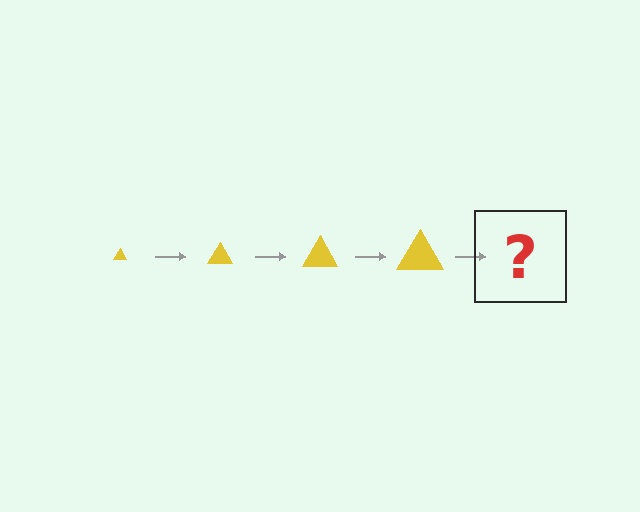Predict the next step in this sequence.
The next step is a yellow triangle, larger than the previous one.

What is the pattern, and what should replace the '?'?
The pattern is that the triangle gets progressively larger each step. The '?' should be a yellow triangle, larger than the previous one.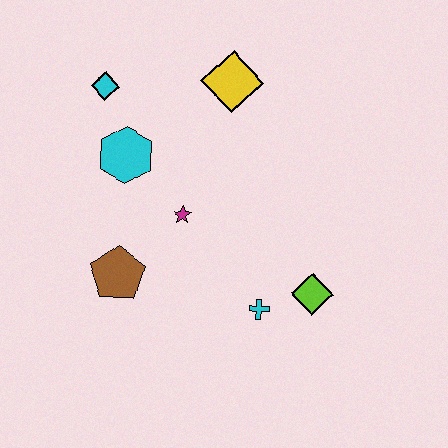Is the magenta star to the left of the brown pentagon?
No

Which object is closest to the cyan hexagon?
The cyan diamond is closest to the cyan hexagon.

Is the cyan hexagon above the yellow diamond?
No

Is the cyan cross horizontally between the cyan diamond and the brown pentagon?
No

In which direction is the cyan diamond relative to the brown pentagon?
The cyan diamond is above the brown pentagon.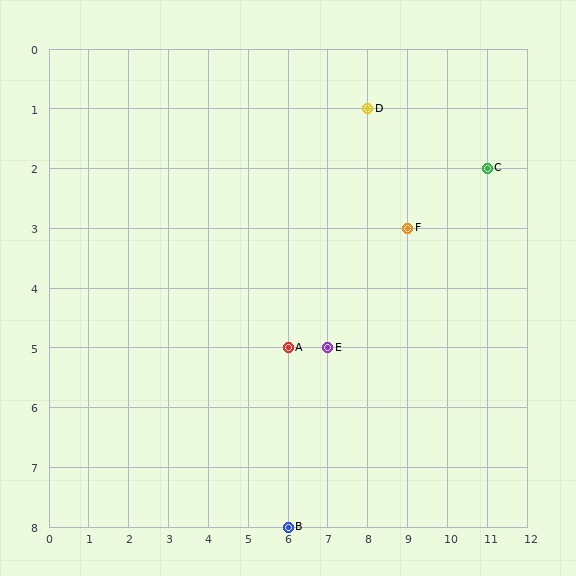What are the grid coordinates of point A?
Point A is at grid coordinates (6, 5).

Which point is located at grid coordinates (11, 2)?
Point C is at (11, 2).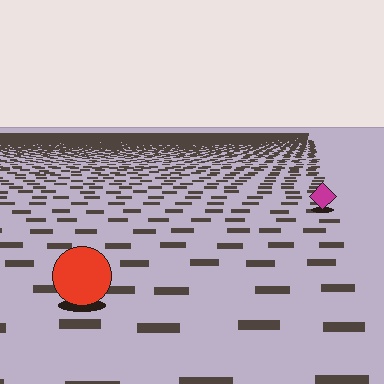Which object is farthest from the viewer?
The magenta diamond is farthest from the viewer. It appears smaller and the ground texture around it is denser.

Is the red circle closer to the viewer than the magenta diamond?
Yes. The red circle is closer — you can tell from the texture gradient: the ground texture is coarser near it.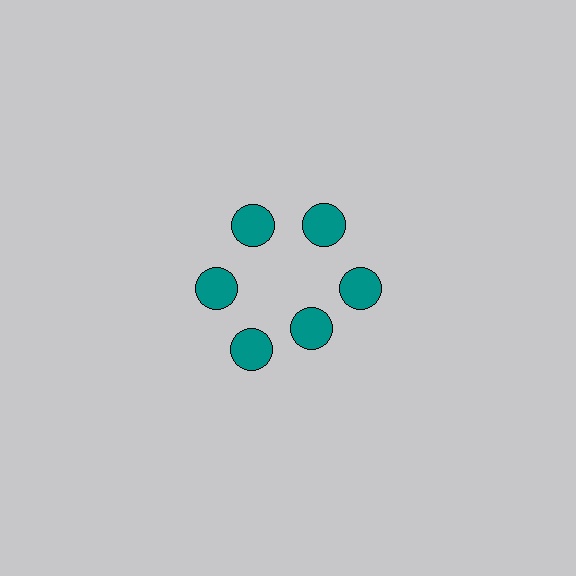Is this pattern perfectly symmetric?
No. The 6 teal circles are arranged in a ring, but one element near the 5 o'clock position is pulled inward toward the center, breaking the 6-fold rotational symmetry.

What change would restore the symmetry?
The symmetry would be restored by moving it outward, back onto the ring so that all 6 circles sit at equal angles and equal distance from the center.